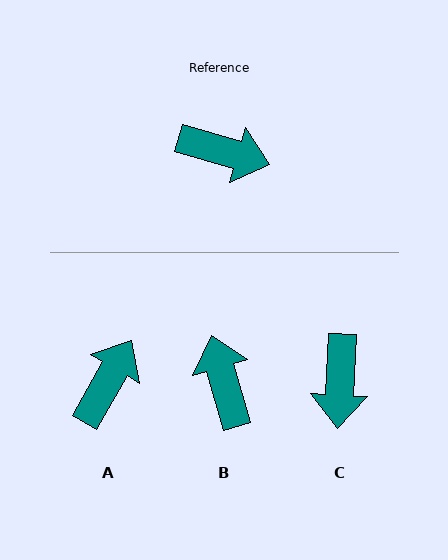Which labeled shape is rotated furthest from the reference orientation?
B, about 122 degrees away.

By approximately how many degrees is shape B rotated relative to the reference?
Approximately 122 degrees counter-clockwise.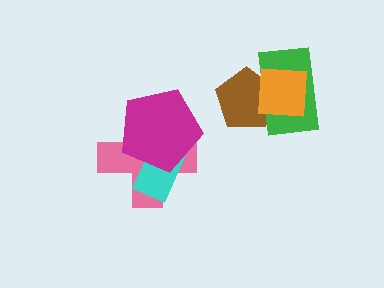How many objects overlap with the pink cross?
2 objects overlap with the pink cross.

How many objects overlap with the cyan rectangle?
2 objects overlap with the cyan rectangle.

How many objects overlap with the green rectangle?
2 objects overlap with the green rectangle.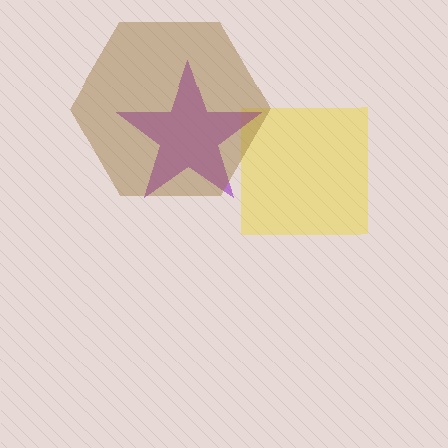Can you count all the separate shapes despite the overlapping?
Yes, there are 3 separate shapes.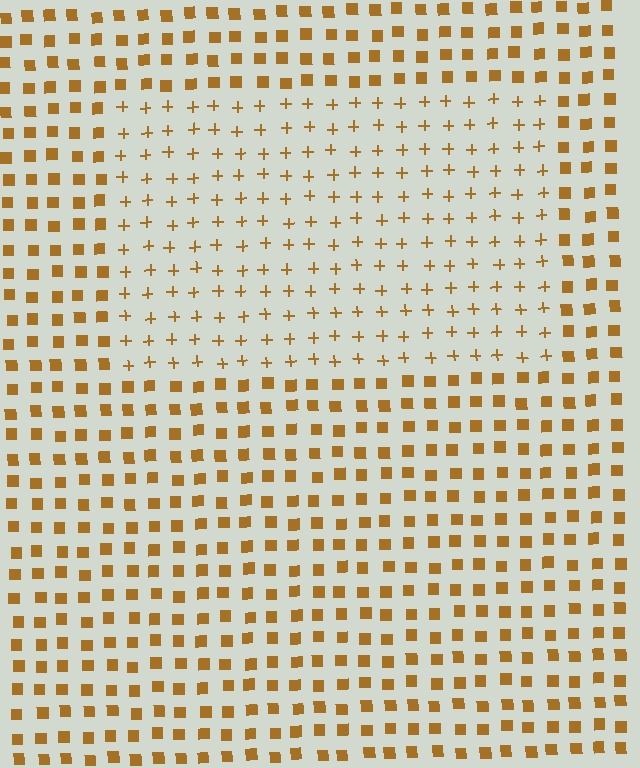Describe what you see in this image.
The image is filled with small brown elements arranged in a uniform grid. A rectangle-shaped region contains plus signs, while the surrounding area contains squares. The boundary is defined purely by the change in element shape.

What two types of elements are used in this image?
The image uses plus signs inside the rectangle region and squares outside it.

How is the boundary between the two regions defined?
The boundary is defined by a change in element shape: plus signs inside vs. squares outside. All elements share the same color and spacing.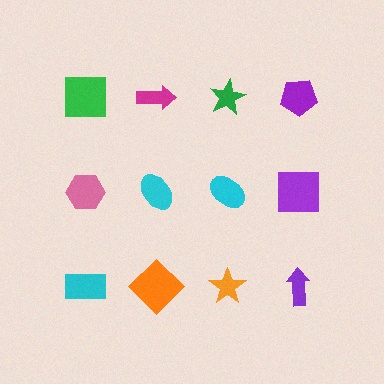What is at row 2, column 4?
A purple square.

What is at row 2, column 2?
A cyan ellipse.